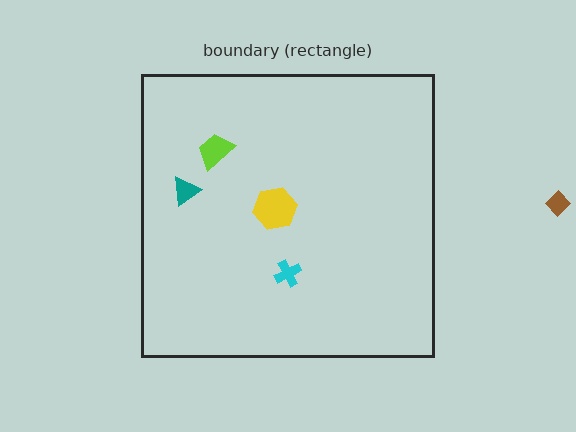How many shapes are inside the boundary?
4 inside, 1 outside.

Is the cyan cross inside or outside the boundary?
Inside.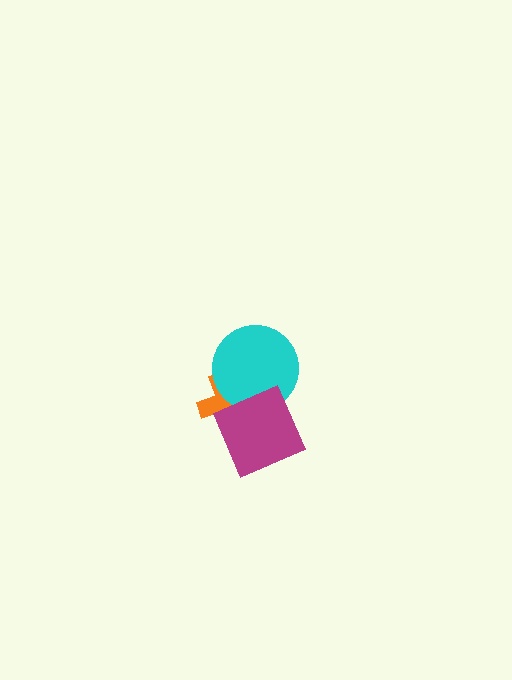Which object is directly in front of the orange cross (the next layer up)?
The cyan circle is directly in front of the orange cross.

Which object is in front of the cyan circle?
The magenta diamond is in front of the cyan circle.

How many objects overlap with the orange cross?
2 objects overlap with the orange cross.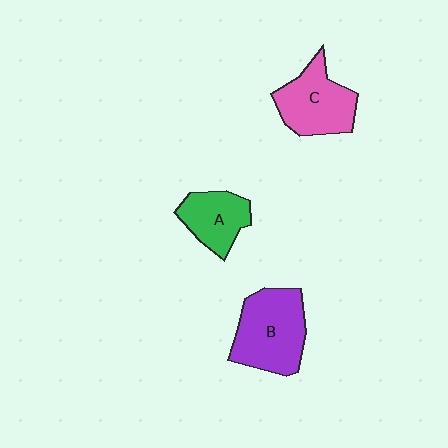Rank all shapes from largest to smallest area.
From largest to smallest: B (purple), C (pink), A (green).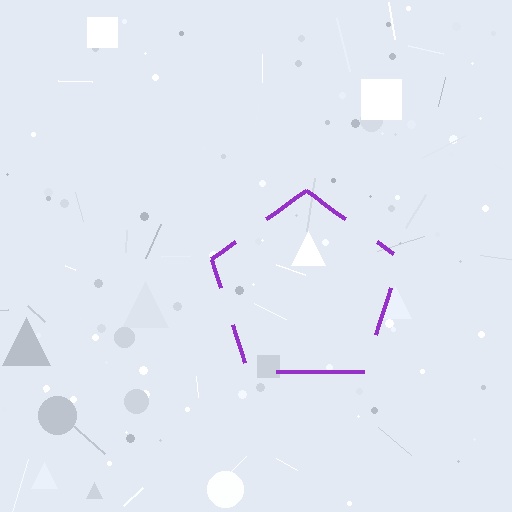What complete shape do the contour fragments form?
The contour fragments form a pentagon.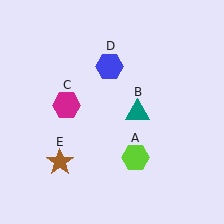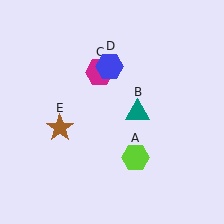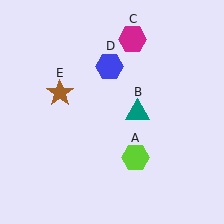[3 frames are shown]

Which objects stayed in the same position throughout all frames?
Lime hexagon (object A) and teal triangle (object B) and blue hexagon (object D) remained stationary.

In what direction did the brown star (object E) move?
The brown star (object E) moved up.